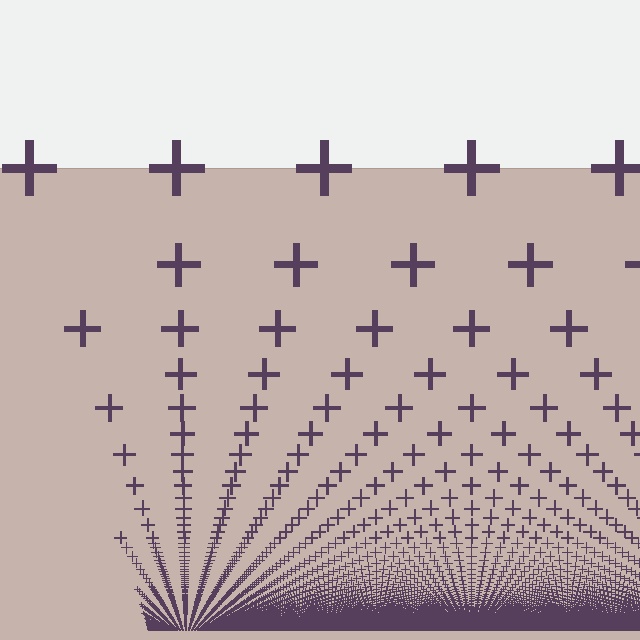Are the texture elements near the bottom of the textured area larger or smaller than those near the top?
Smaller. The gradient is inverted — elements near the bottom are smaller and denser.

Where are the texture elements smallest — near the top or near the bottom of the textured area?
Near the bottom.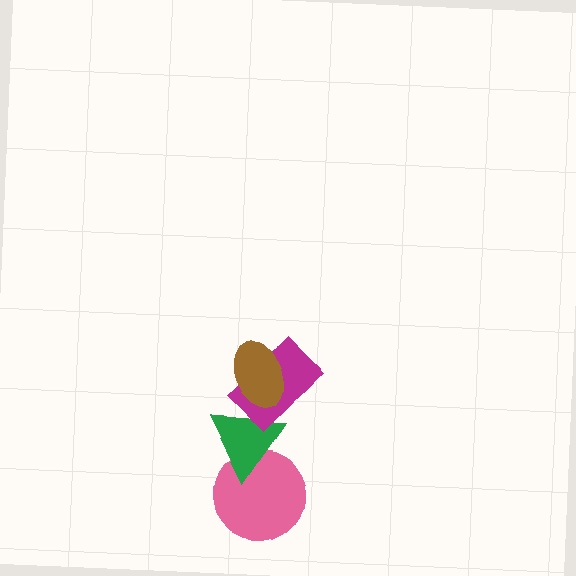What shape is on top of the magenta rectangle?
The brown ellipse is on top of the magenta rectangle.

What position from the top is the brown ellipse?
The brown ellipse is 1st from the top.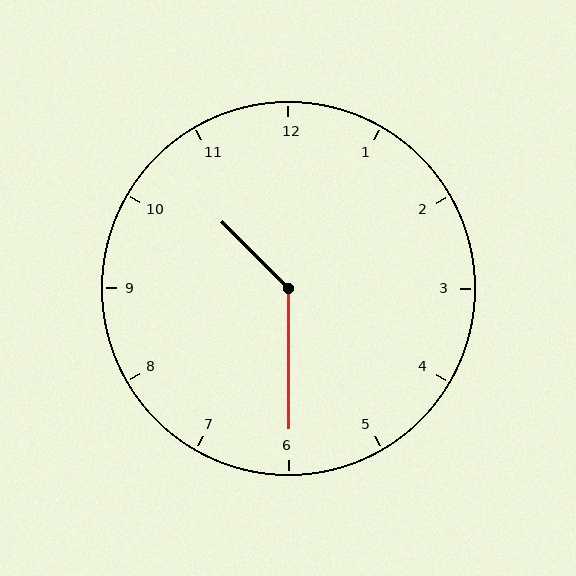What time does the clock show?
10:30.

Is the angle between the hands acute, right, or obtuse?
It is obtuse.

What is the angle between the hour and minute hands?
Approximately 135 degrees.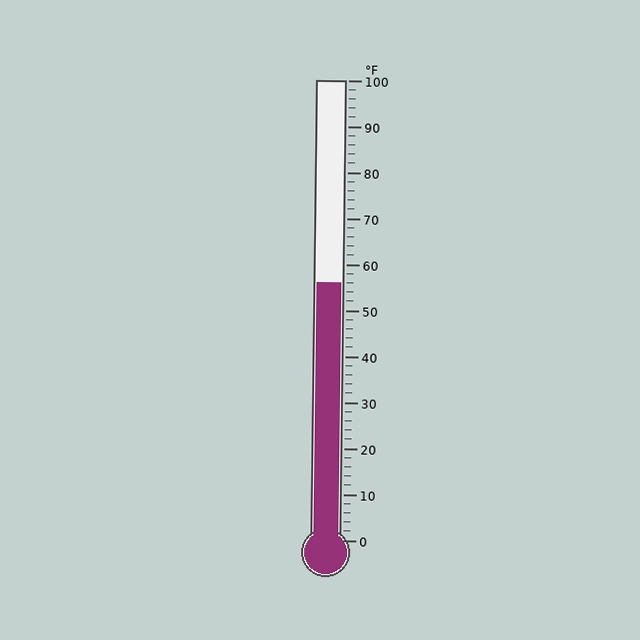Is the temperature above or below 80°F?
The temperature is below 80°F.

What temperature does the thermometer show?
The thermometer shows approximately 56°F.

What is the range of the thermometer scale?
The thermometer scale ranges from 0°F to 100°F.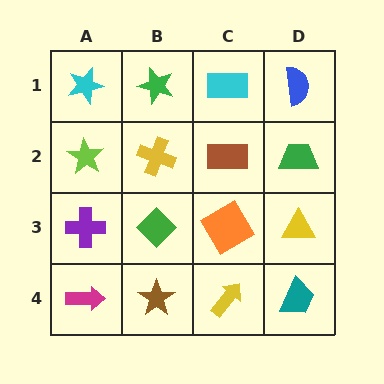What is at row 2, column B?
A yellow cross.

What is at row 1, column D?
A blue semicircle.